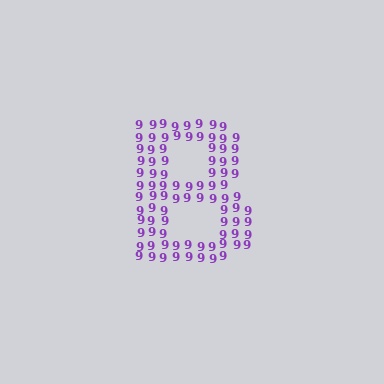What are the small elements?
The small elements are digit 9's.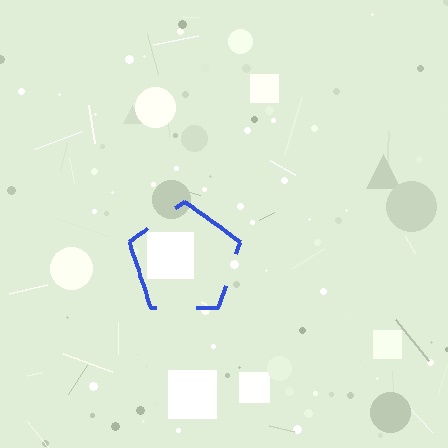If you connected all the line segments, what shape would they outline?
They would outline a pentagon.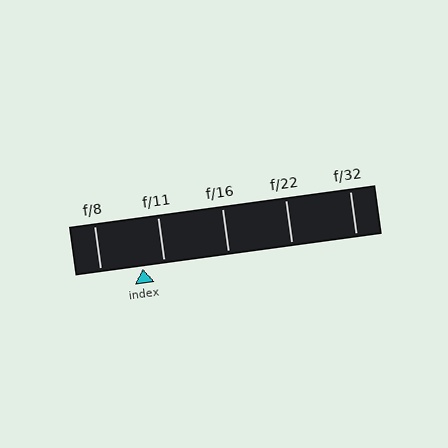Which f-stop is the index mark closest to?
The index mark is closest to f/11.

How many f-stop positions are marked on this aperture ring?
There are 5 f-stop positions marked.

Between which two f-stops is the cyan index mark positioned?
The index mark is between f/8 and f/11.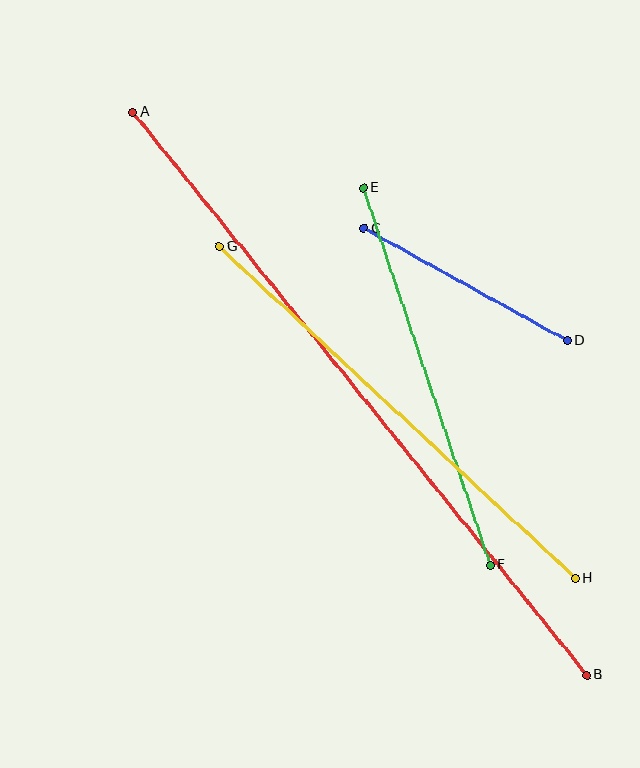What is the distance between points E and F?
The distance is approximately 398 pixels.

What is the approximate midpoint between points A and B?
The midpoint is at approximately (360, 394) pixels.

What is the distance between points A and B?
The distance is approximately 723 pixels.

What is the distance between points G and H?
The distance is approximately 487 pixels.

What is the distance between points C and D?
The distance is approximately 232 pixels.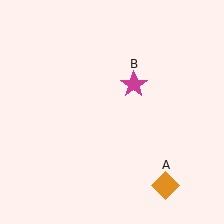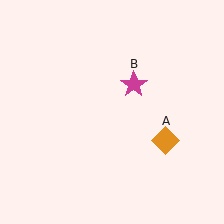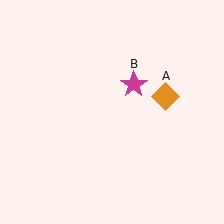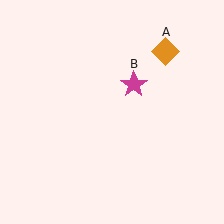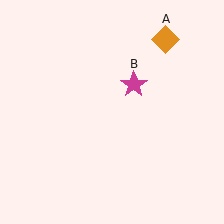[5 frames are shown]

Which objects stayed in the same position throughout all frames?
Magenta star (object B) remained stationary.